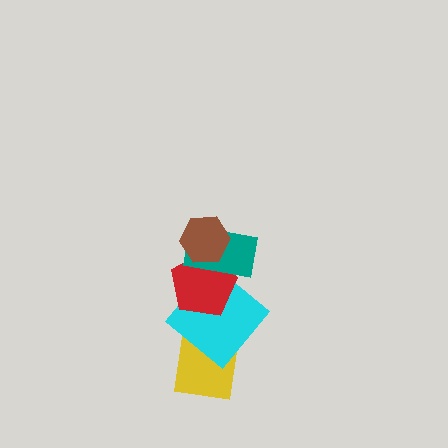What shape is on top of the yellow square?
The cyan diamond is on top of the yellow square.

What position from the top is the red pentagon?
The red pentagon is 3rd from the top.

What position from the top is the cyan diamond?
The cyan diamond is 4th from the top.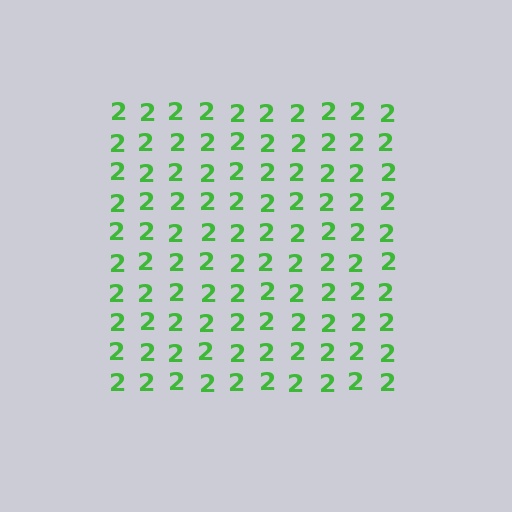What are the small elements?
The small elements are digit 2's.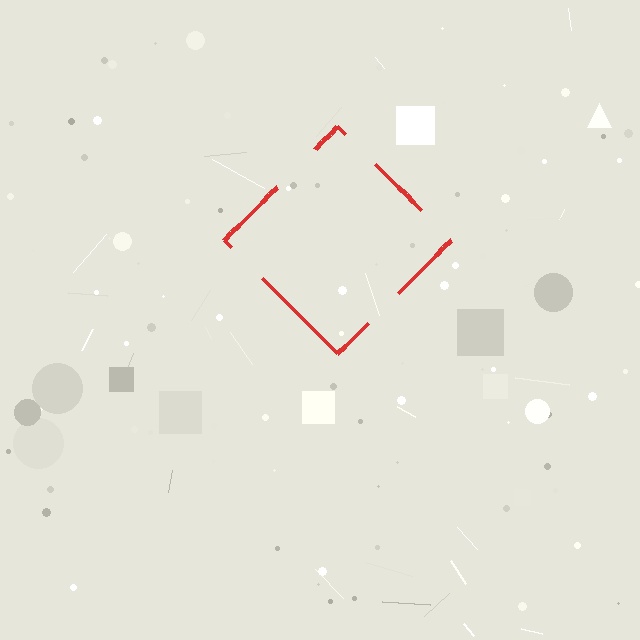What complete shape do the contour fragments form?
The contour fragments form a diamond.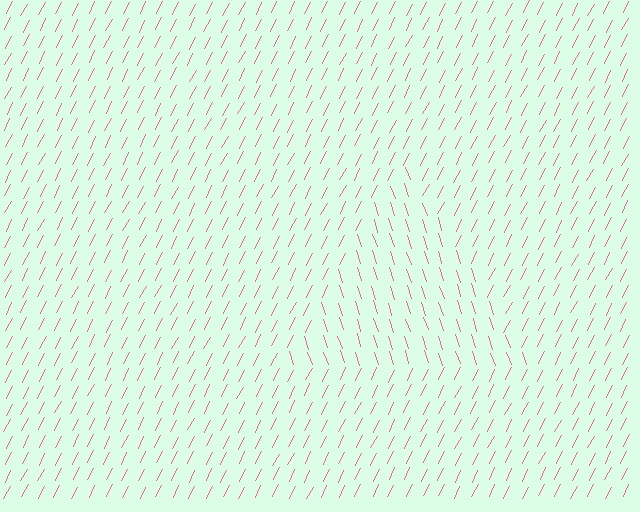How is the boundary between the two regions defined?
The boundary is defined purely by a change in line orientation (approximately 45 degrees difference). All lines are the same color and thickness.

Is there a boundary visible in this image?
Yes, there is a texture boundary formed by a change in line orientation.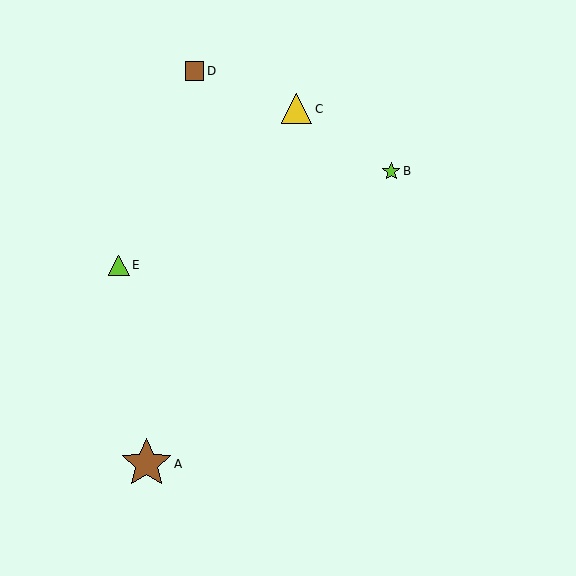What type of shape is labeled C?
Shape C is a yellow triangle.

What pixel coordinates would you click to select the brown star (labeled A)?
Click at (147, 464) to select the brown star A.